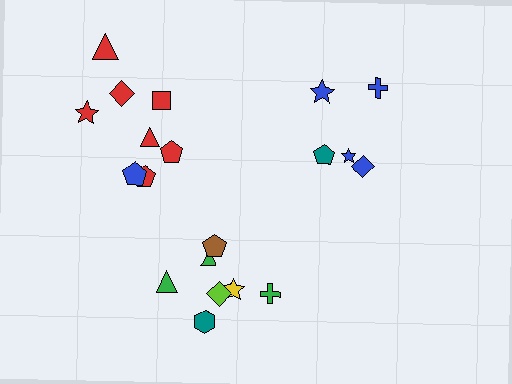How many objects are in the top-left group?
There are 8 objects.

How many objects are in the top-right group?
There are 5 objects.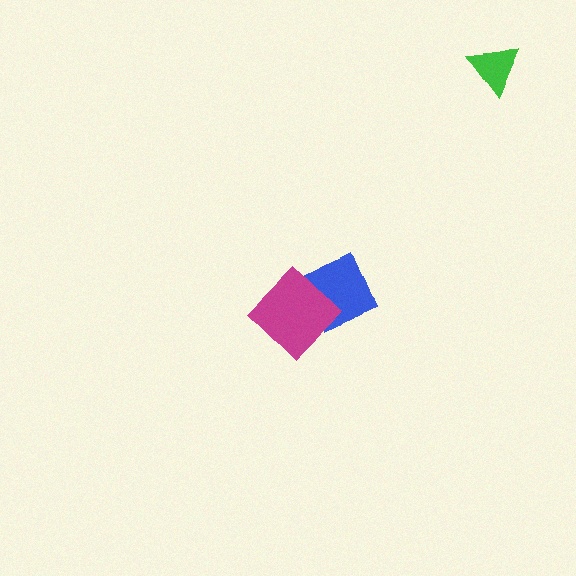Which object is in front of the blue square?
The magenta diamond is in front of the blue square.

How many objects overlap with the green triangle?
0 objects overlap with the green triangle.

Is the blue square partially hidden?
Yes, it is partially covered by another shape.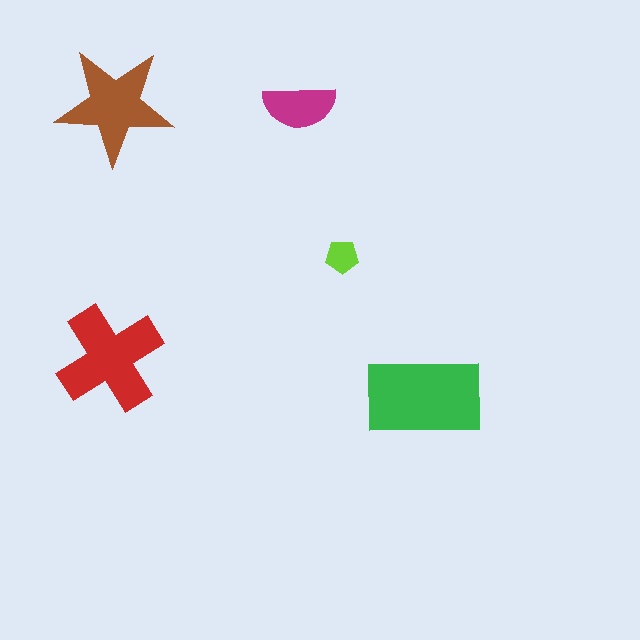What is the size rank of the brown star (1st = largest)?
3rd.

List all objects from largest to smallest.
The green rectangle, the red cross, the brown star, the magenta semicircle, the lime pentagon.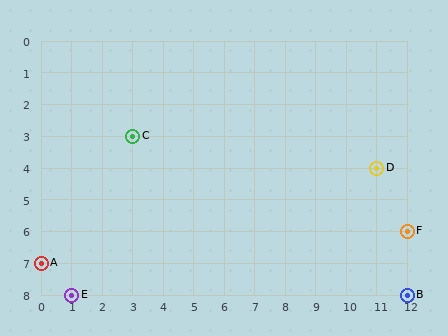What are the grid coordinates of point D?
Point D is at grid coordinates (11, 4).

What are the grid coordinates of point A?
Point A is at grid coordinates (0, 7).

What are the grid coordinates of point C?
Point C is at grid coordinates (3, 3).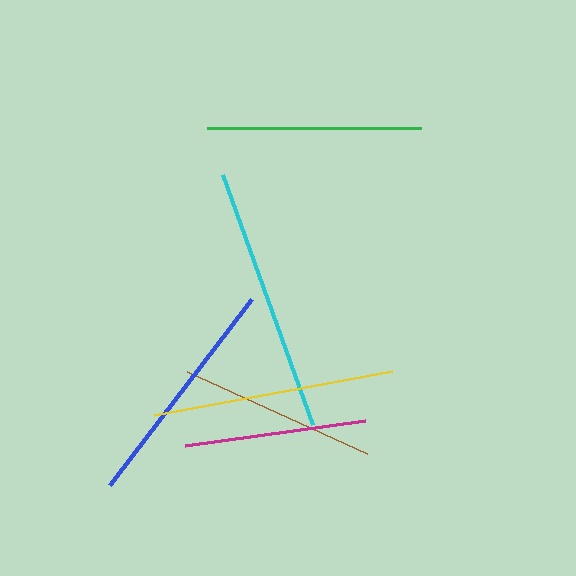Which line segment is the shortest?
The magenta line is the shortest at approximately 181 pixels.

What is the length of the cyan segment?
The cyan segment is approximately 265 pixels long.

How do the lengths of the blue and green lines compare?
The blue and green lines are approximately the same length.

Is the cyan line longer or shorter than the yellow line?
The cyan line is longer than the yellow line.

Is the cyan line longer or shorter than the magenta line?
The cyan line is longer than the magenta line.